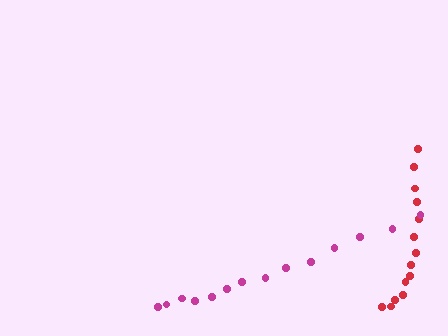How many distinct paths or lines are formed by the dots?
There are 2 distinct paths.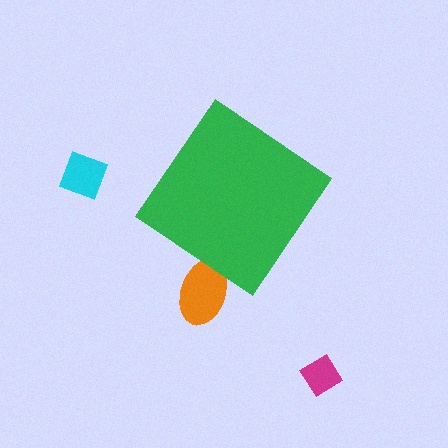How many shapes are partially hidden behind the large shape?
1 shape is partially hidden.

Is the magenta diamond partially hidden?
No, the magenta diamond is fully visible.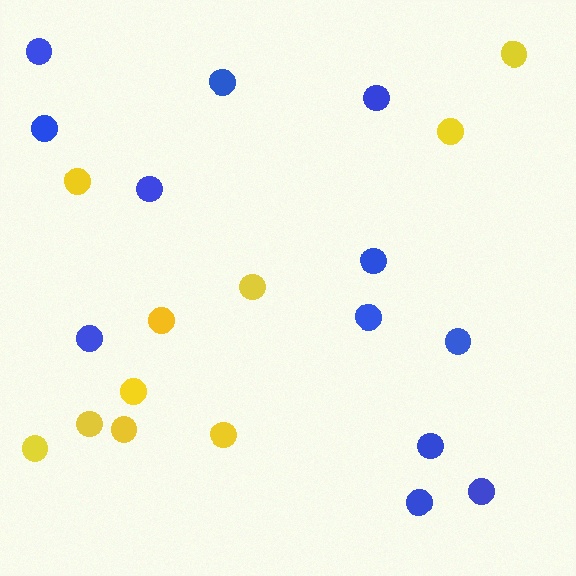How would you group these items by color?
There are 2 groups: one group of yellow circles (10) and one group of blue circles (12).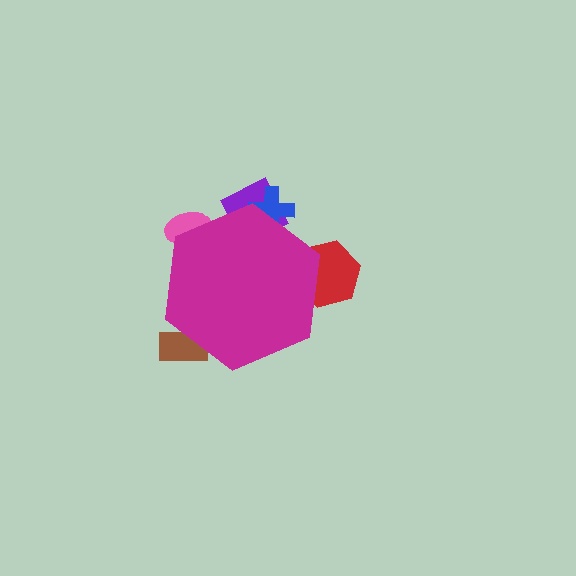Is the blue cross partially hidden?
Yes, the blue cross is partially hidden behind the magenta hexagon.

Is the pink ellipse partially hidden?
Yes, the pink ellipse is partially hidden behind the magenta hexagon.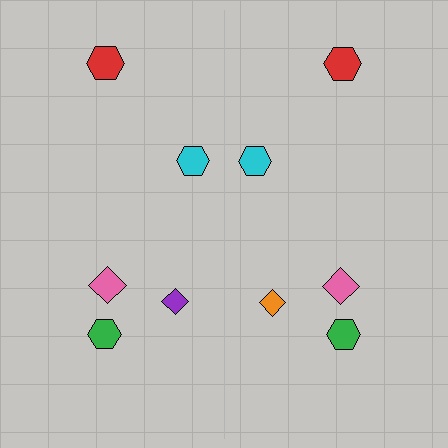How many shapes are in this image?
There are 10 shapes in this image.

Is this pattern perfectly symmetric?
No, the pattern is not perfectly symmetric. The orange diamond on the right side breaks the symmetry — its mirror counterpart is purple.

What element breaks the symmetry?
The orange diamond on the right side breaks the symmetry — its mirror counterpart is purple.